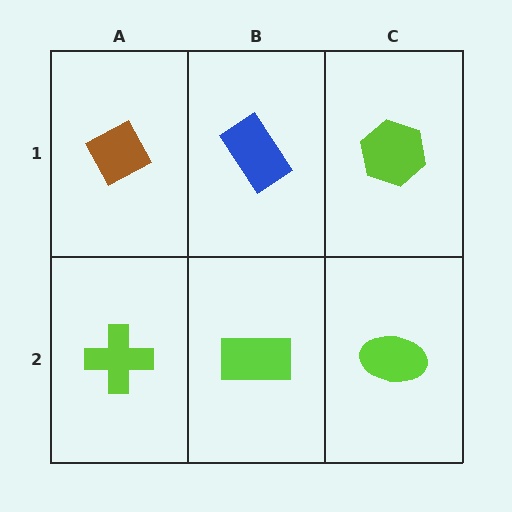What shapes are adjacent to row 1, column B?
A lime rectangle (row 2, column B), a brown diamond (row 1, column A), a lime hexagon (row 1, column C).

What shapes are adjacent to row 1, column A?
A lime cross (row 2, column A), a blue rectangle (row 1, column B).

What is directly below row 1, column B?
A lime rectangle.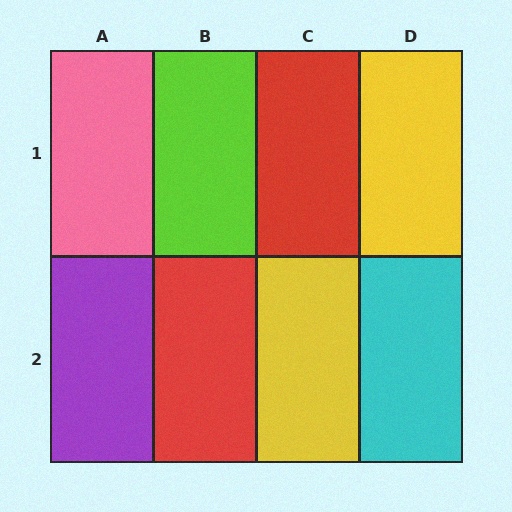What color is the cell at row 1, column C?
Red.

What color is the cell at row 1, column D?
Yellow.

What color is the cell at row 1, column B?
Lime.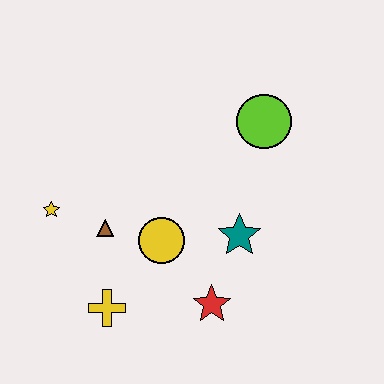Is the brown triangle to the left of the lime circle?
Yes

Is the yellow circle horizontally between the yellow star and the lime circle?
Yes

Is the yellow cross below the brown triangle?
Yes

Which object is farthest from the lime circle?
The yellow cross is farthest from the lime circle.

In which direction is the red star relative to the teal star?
The red star is below the teal star.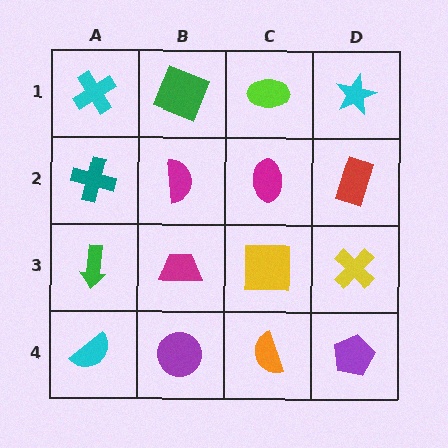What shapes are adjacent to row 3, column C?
A magenta ellipse (row 2, column C), an orange semicircle (row 4, column C), a magenta trapezoid (row 3, column B), a yellow cross (row 3, column D).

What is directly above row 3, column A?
A teal cross.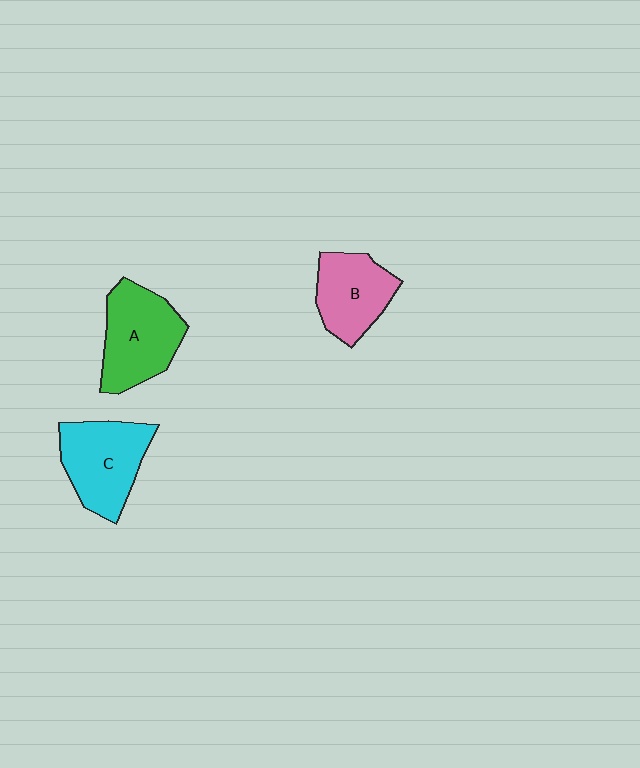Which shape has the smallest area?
Shape B (pink).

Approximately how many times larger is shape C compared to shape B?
Approximately 1.2 times.